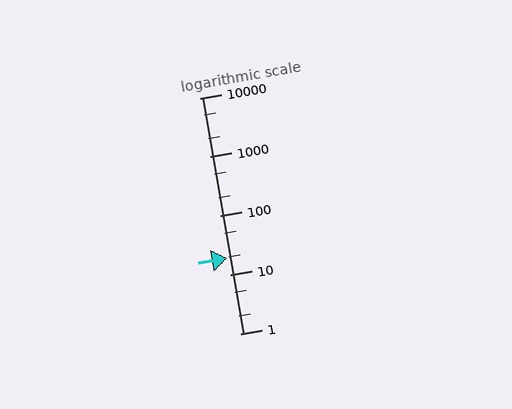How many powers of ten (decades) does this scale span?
The scale spans 4 decades, from 1 to 10000.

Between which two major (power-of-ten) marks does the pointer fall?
The pointer is between 10 and 100.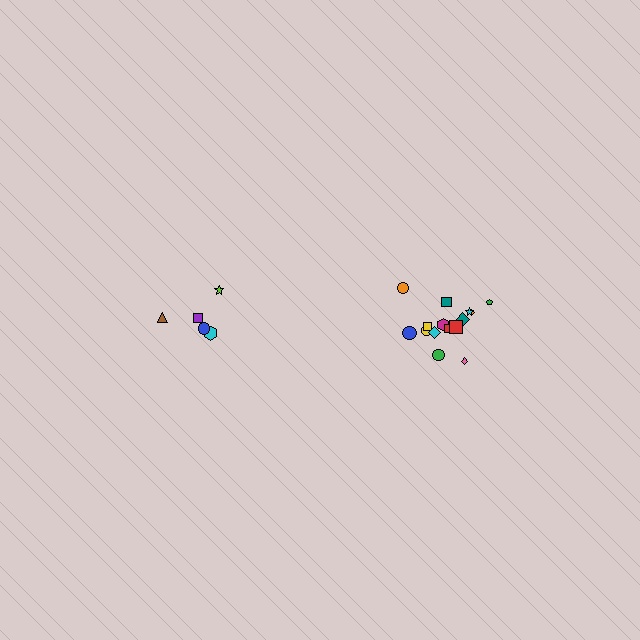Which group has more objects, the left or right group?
The right group.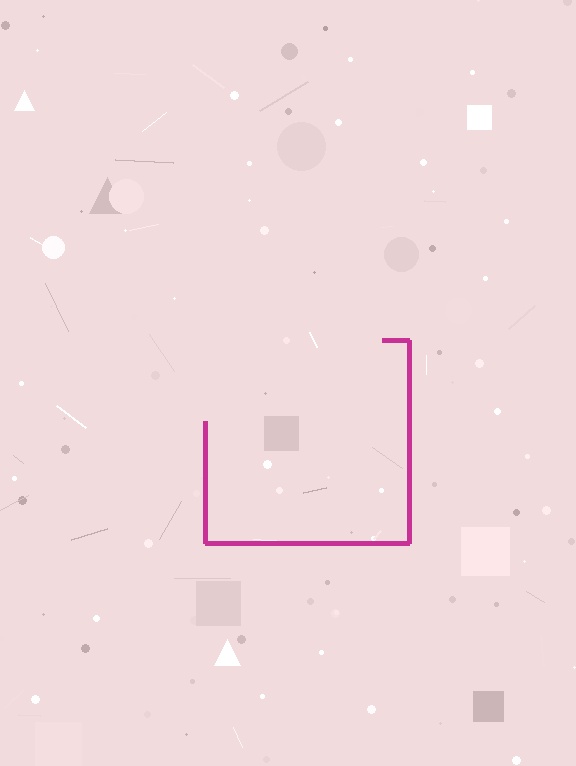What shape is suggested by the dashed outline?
The dashed outline suggests a square.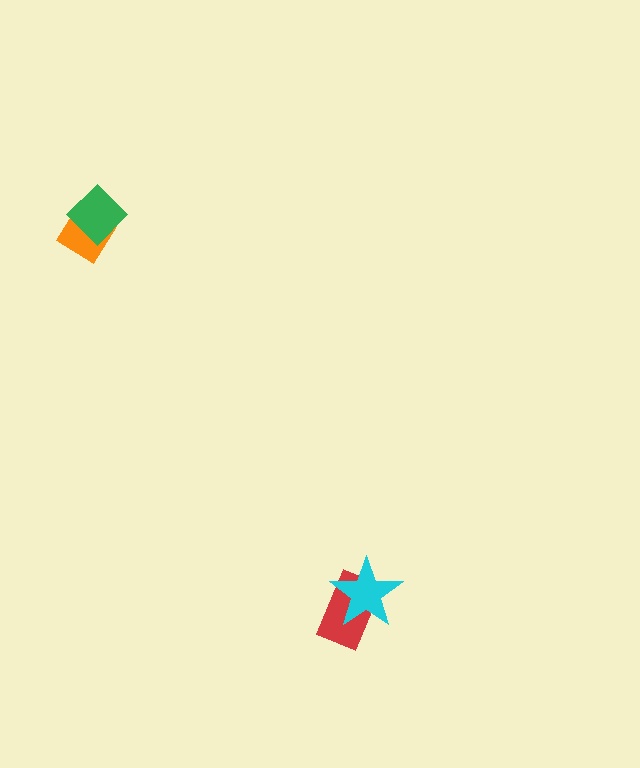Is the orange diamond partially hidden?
Yes, it is partially covered by another shape.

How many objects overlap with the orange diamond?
1 object overlaps with the orange diamond.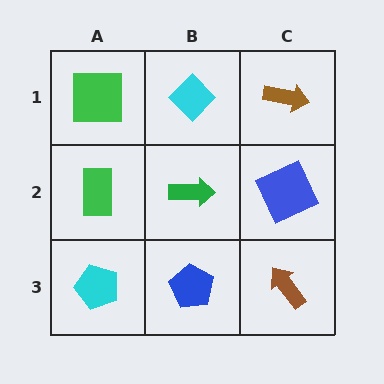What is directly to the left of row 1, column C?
A cyan diamond.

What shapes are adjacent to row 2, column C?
A brown arrow (row 1, column C), a brown arrow (row 3, column C), a green arrow (row 2, column B).